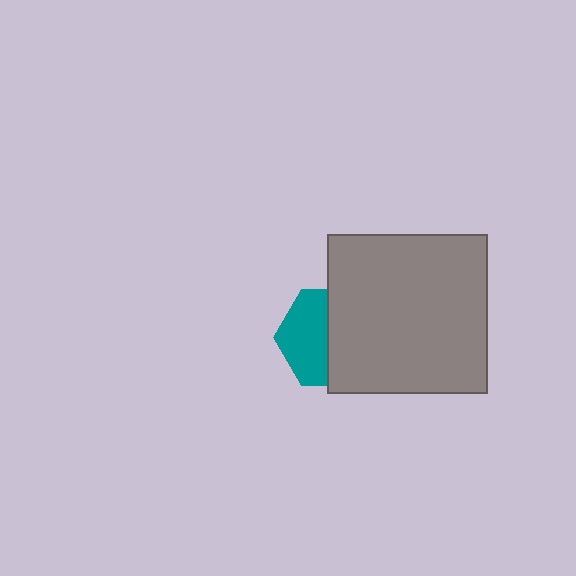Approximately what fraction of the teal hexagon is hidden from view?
Roughly 52% of the teal hexagon is hidden behind the gray square.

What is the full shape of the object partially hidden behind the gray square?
The partially hidden object is a teal hexagon.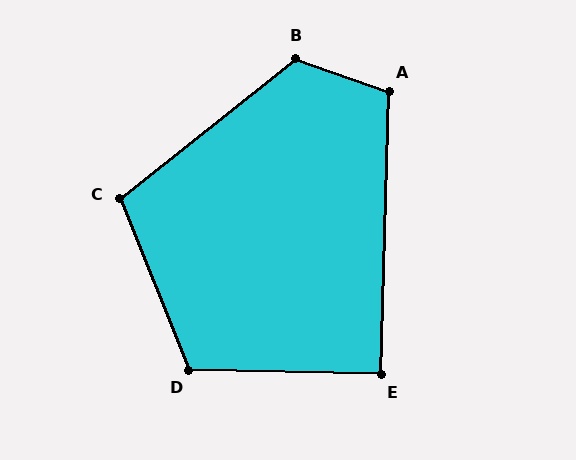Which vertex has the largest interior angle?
B, at approximately 122 degrees.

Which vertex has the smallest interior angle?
E, at approximately 90 degrees.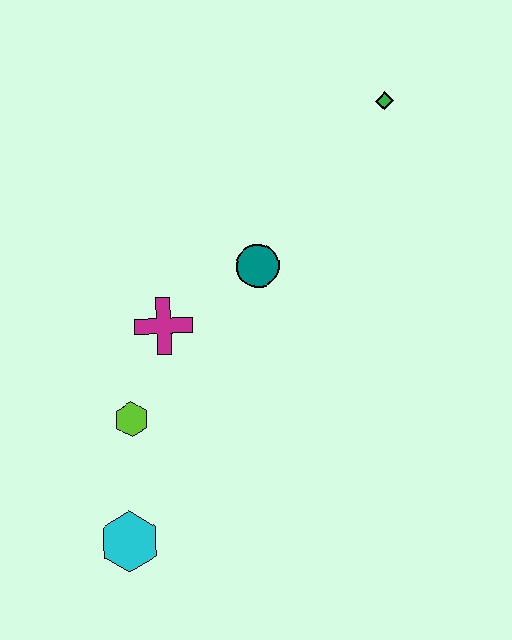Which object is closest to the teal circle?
The magenta cross is closest to the teal circle.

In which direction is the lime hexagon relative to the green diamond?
The lime hexagon is below the green diamond.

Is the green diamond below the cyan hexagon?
No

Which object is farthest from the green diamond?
The cyan hexagon is farthest from the green diamond.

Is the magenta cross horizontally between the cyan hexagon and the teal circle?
Yes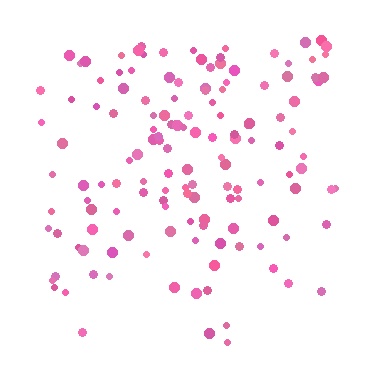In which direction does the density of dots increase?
From bottom to top, with the top side densest.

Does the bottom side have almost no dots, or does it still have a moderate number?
Still a moderate number, just noticeably fewer than the top.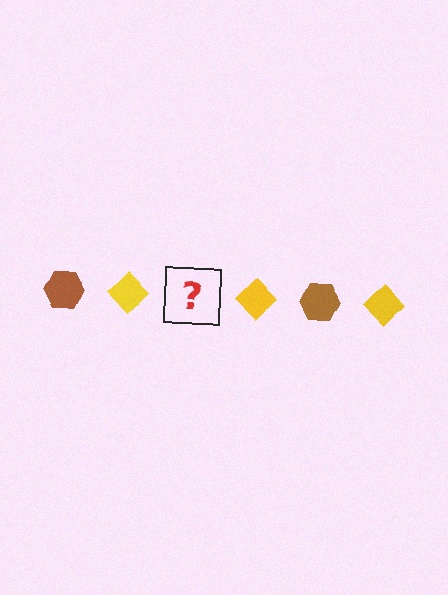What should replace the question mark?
The question mark should be replaced with a brown hexagon.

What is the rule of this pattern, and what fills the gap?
The rule is that the pattern alternates between brown hexagon and yellow diamond. The gap should be filled with a brown hexagon.